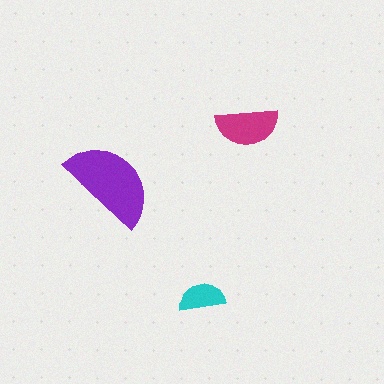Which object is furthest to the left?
The purple semicircle is leftmost.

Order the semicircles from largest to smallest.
the purple one, the magenta one, the cyan one.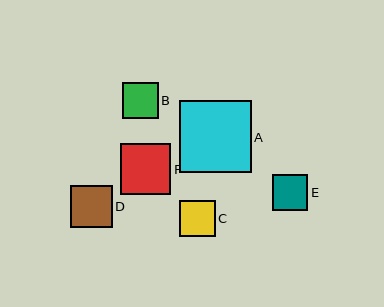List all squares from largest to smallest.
From largest to smallest: A, F, D, B, C, E.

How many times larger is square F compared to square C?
Square F is approximately 1.4 times the size of square C.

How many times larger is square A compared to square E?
Square A is approximately 2.0 times the size of square E.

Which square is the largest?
Square A is the largest with a size of approximately 72 pixels.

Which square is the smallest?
Square E is the smallest with a size of approximately 35 pixels.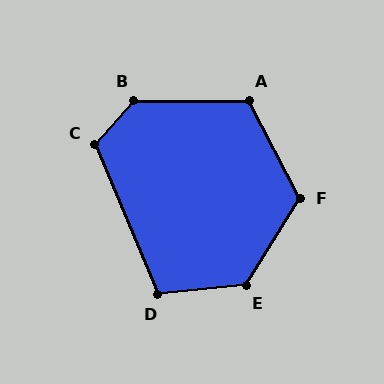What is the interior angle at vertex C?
Approximately 116 degrees (obtuse).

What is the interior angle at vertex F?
Approximately 121 degrees (obtuse).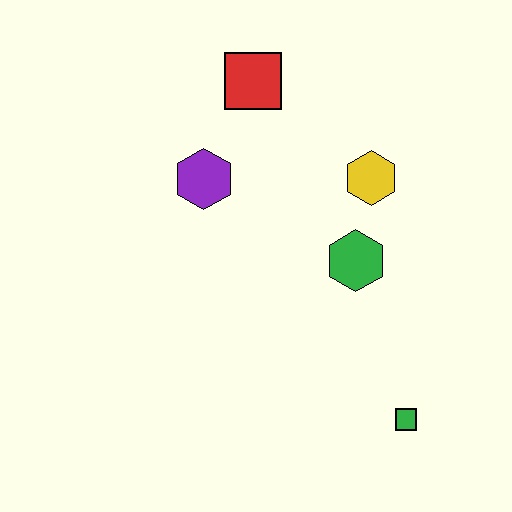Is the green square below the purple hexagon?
Yes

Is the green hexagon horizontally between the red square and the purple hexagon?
No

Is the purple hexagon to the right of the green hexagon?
No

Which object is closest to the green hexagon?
The yellow hexagon is closest to the green hexagon.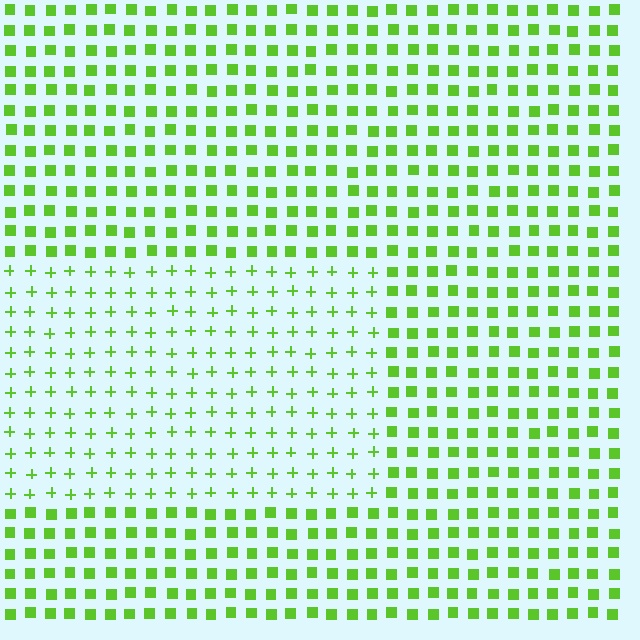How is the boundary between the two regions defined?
The boundary is defined by a change in element shape: plus signs inside vs. squares outside. All elements share the same color and spacing.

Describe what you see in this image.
The image is filled with small lime elements arranged in a uniform grid. A rectangle-shaped region contains plus signs, while the surrounding area contains squares. The boundary is defined purely by the change in element shape.